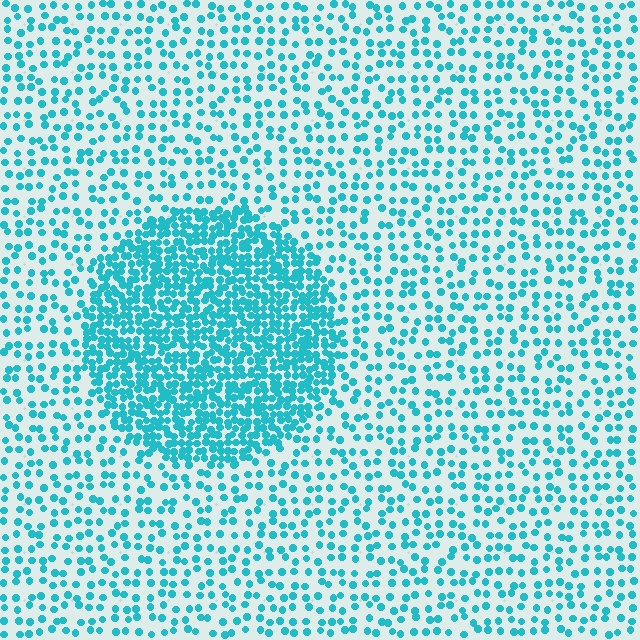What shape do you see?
I see a circle.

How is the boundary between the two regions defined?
The boundary is defined by a change in element density (approximately 2.6x ratio). All elements are the same color, size, and shape.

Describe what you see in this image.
The image contains small cyan elements arranged at two different densities. A circle-shaped region is visible where the elements are more densely packed than the surrounding area.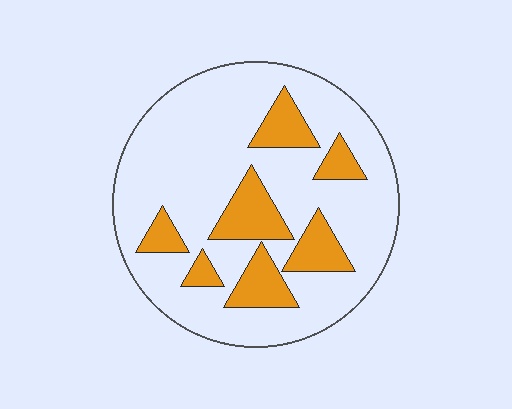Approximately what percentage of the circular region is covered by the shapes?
Approximately 20%.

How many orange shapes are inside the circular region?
7.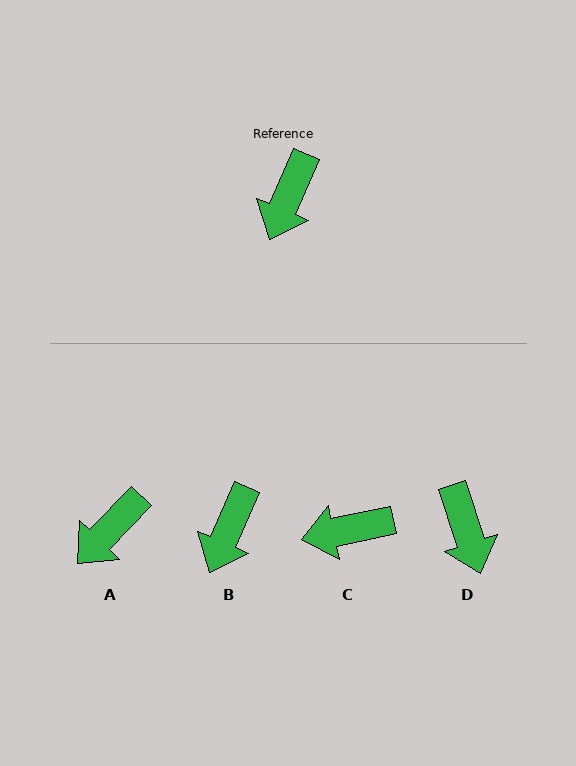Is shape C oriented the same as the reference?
No, it is off by about 55 degrees.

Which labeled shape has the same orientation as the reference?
B.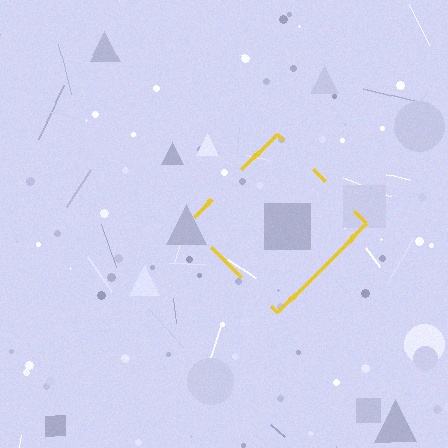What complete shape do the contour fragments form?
The contour fragments form a diamond.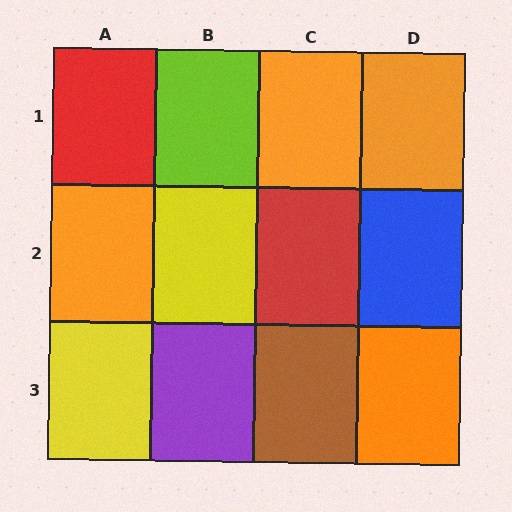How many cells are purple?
1 cell is purple.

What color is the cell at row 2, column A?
Orange.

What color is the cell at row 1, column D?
Orange.